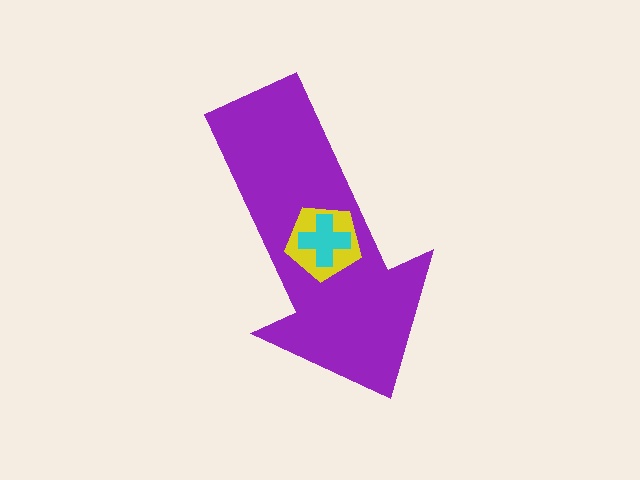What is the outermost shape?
The purple arrow.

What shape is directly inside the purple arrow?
The yellow pentagon.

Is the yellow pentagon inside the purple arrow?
Yes.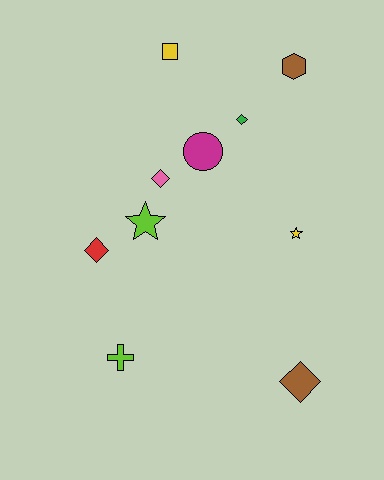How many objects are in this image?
There are 10 objects.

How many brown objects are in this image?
There are 2 brown objects.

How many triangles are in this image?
There are no triangles.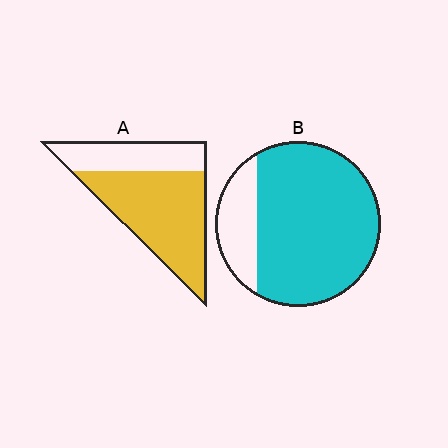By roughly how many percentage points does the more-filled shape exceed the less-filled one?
By roughly 15 percentage points (B over A).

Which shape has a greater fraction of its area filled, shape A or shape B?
Shape B.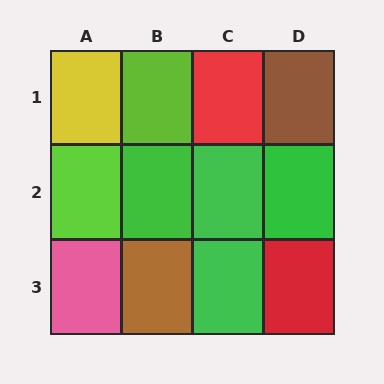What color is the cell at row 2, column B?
Green.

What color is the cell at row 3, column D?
Red.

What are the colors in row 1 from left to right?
Yellow, lime, red, brown.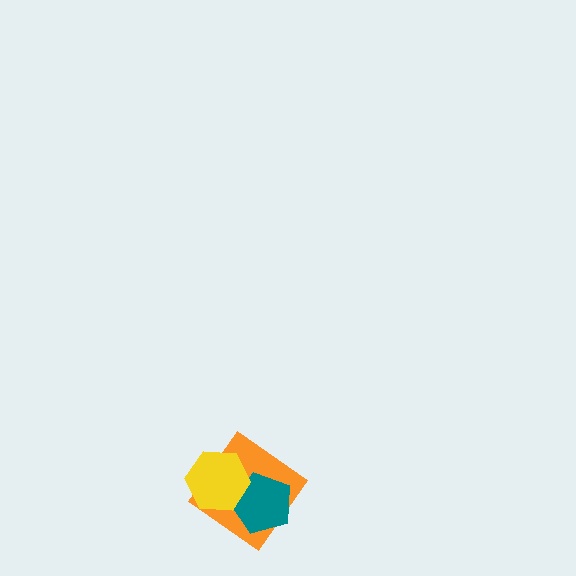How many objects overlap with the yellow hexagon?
2 objects overlap with the yellow hexagon.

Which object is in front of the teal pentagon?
The yellow hexagon is in front of the teal pentagon.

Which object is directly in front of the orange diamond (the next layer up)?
The teal pentagon is directly in front of the orange diamond.